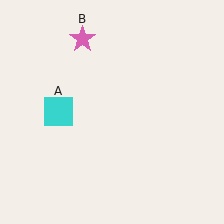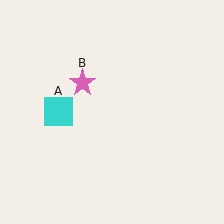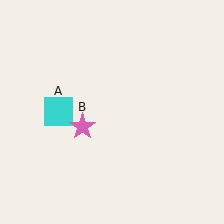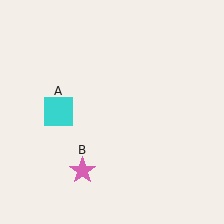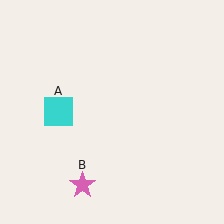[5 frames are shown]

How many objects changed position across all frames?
1 object changed position: pink star (object B).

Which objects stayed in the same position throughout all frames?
Cyan square (object A) remained stationary.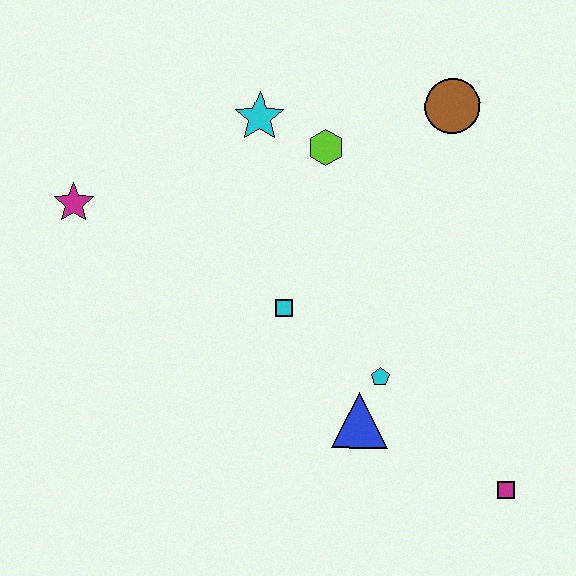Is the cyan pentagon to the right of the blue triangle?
Yes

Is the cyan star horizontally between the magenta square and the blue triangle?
No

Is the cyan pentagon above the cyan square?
No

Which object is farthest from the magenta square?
The magenta star is farthest from the magenta square.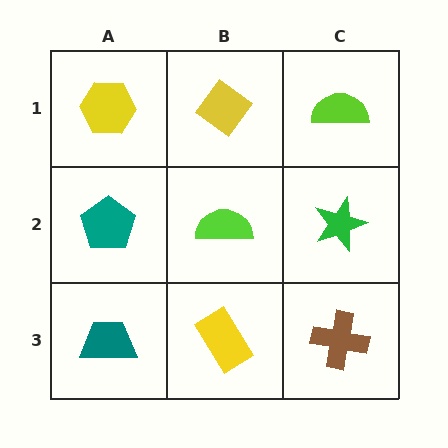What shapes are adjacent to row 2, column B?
A yellow diamond (row 1, column B), a yellow rectangle (row 3, column B), a teal pentagon (row 2, column A), a green star (row 2, column C).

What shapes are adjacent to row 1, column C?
A green star (row 2, column C), a yellow diamond (row 1, column B).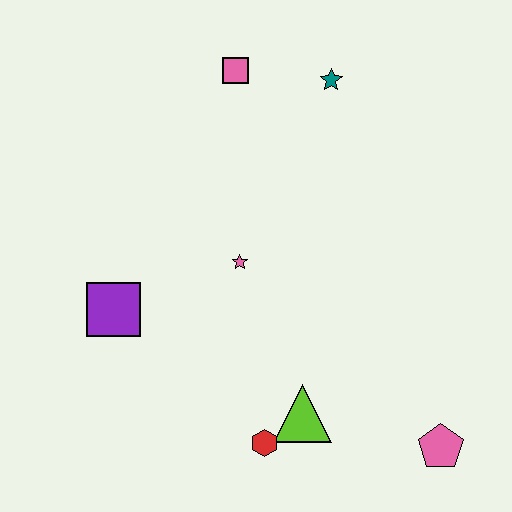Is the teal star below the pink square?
Yes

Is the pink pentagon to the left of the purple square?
No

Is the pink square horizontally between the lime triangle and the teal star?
No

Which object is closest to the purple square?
The pink star is closest to the purple square.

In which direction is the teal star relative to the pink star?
The teal star is above the pink star.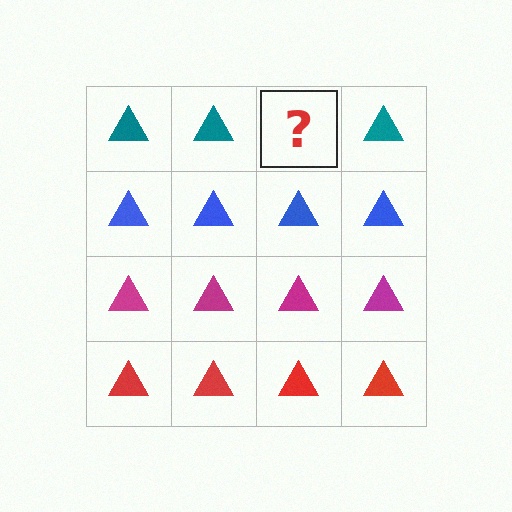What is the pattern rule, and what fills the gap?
The rule is that each row has a consistent color. The gap should be filled with a teal triangle.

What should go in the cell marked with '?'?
The missing cell should contain a teal triangle.